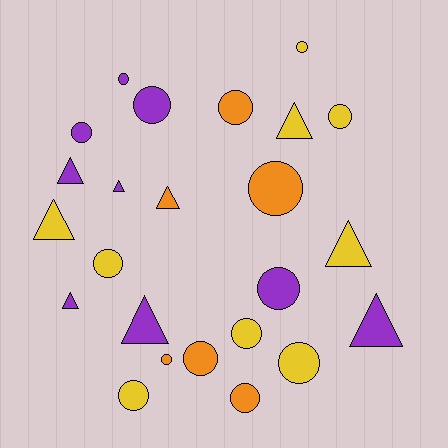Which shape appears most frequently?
Circle, with 15 objects.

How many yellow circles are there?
There are 6 yellow circles.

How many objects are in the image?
There are 24 objects.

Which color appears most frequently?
Yellow, with 9 objects.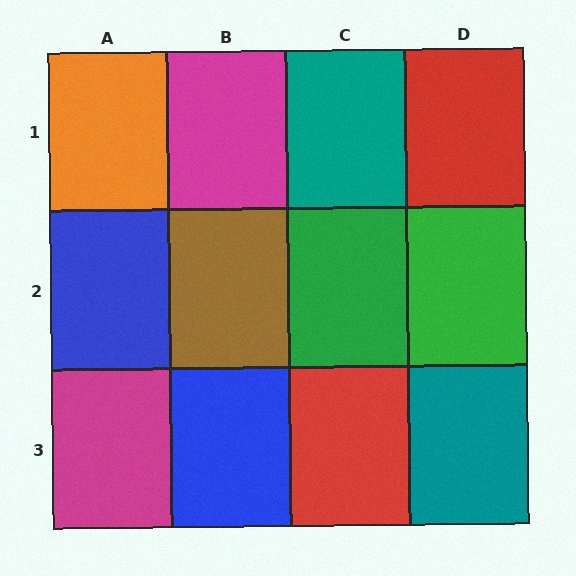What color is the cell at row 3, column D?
Teal.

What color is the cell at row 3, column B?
Blue.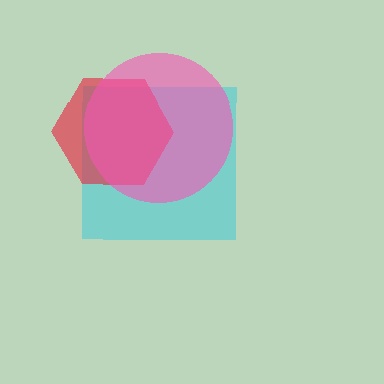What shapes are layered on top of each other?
The layered shapes are: a cyan square, a red hexagon, a pink circle.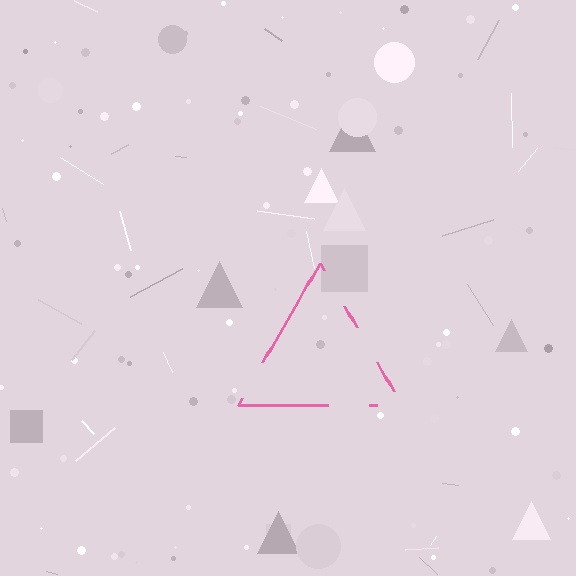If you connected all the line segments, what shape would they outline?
They would outline a triangle.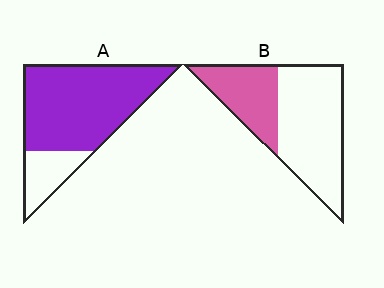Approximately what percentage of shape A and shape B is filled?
A is approximately 80% and B is approximately 35%.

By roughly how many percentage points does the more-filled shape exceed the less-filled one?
By roughly 45 percentage points (A over B).